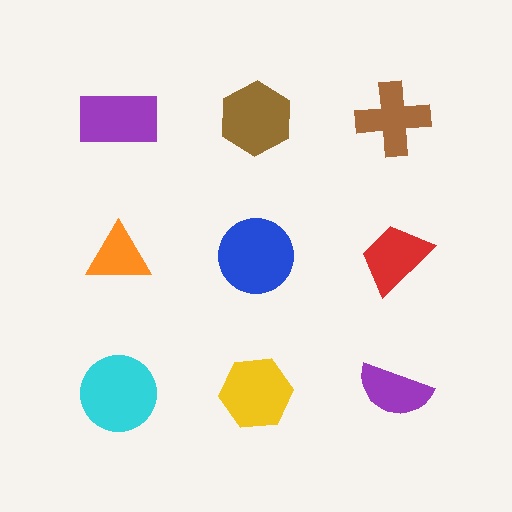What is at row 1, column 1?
A purple rectangle.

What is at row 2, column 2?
A blue circle.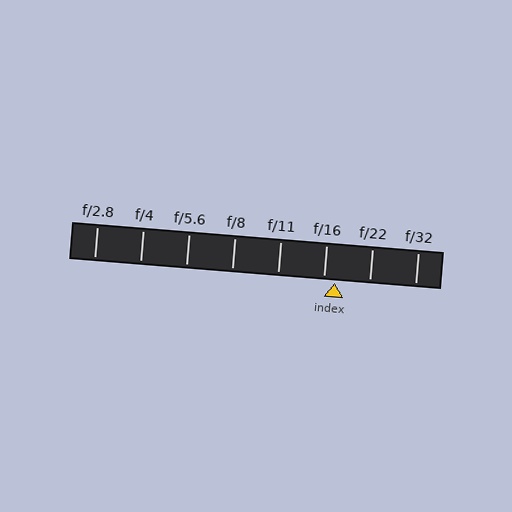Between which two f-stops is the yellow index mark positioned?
The index mark is between f/16 and f/22.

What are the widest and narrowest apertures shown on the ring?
The widest aperture shown is f/2.8 and the narrowest is f/32.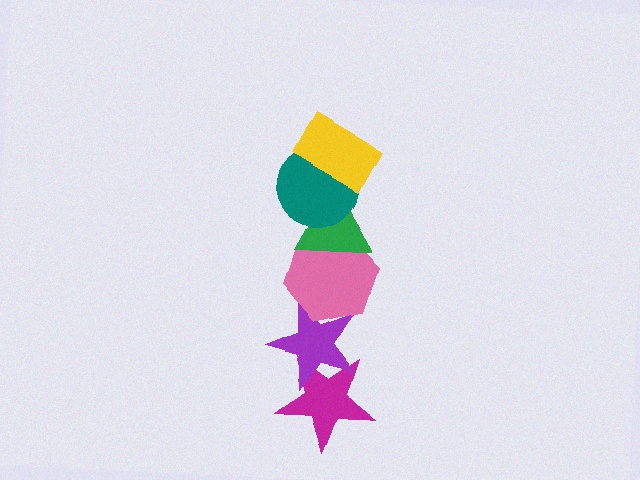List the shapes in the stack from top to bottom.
From top to bottom: the yellow rectangle, the teal circle, the green triangle, the pink hexagon, the purple star, the magenta star.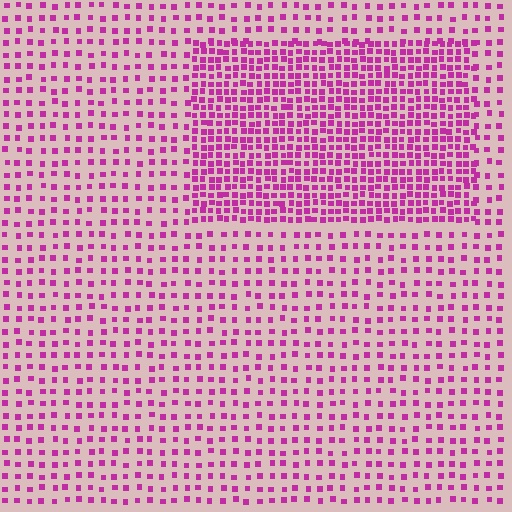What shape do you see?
I see a rectangle.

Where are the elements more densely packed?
The elements are more densely packed inside the rectangle boundary.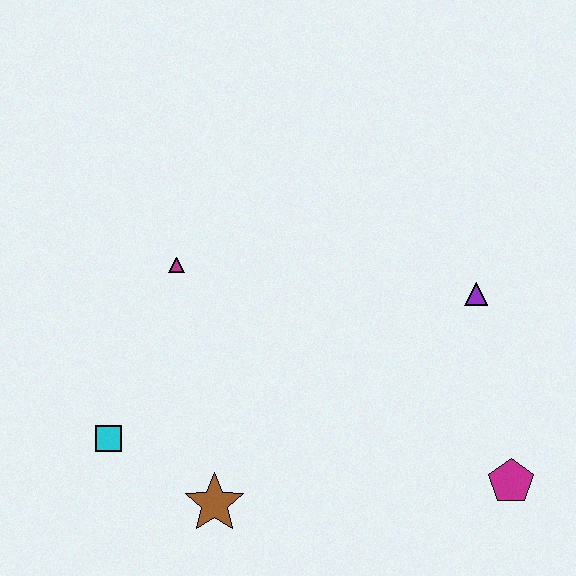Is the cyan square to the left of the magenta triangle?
Yes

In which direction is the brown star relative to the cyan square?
The brown star is to the right of the cyan square.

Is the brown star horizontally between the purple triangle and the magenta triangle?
Yes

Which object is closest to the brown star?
The cyan square is closest to the brown star.